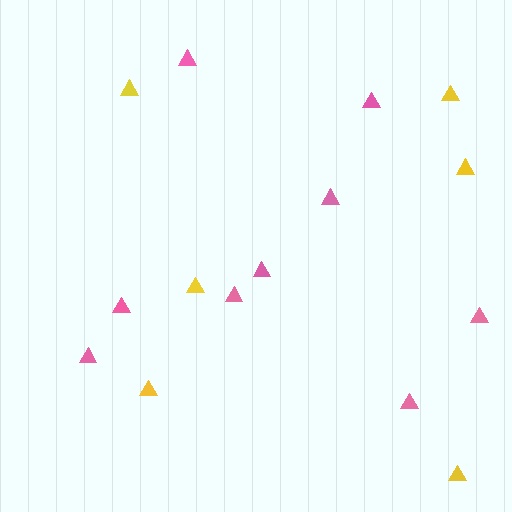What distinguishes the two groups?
There are 2 groups: one group of pink triangles (9) and one group of yellow triangles (6).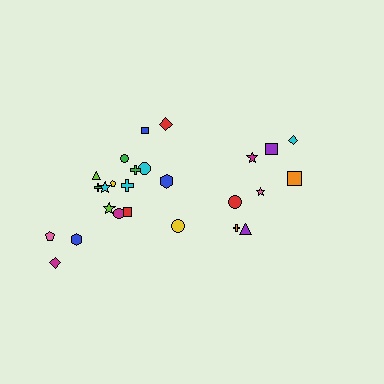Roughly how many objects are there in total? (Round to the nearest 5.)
Roughly 25 objects in total.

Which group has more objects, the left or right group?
The left group.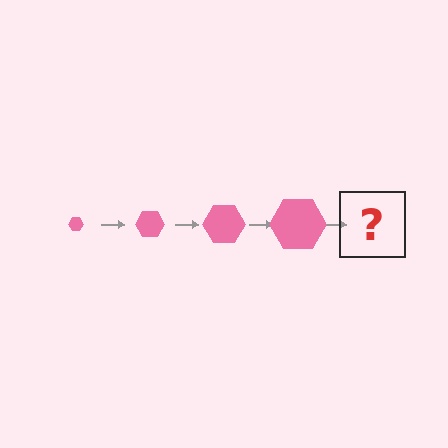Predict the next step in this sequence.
The next step is a pink hexagon, larger than the previous one.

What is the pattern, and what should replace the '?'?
The pattern is that the hexagon gets progressively larger each step. The '?' should be a pink hexagon, larger than the previous one.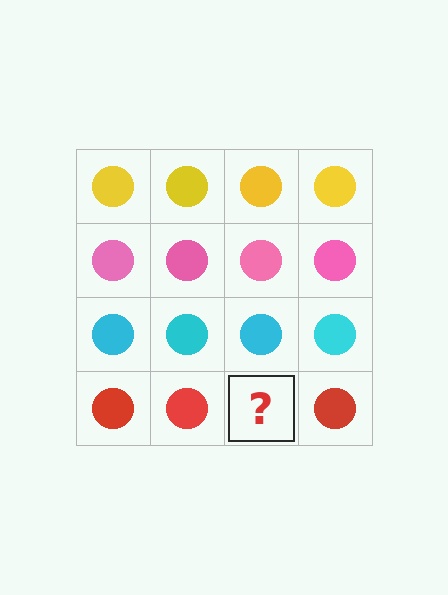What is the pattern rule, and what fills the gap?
The rule is that each row has a consistent color. The gap should be filled with a red circle.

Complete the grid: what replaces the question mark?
The question mark should be replaced with a red circle.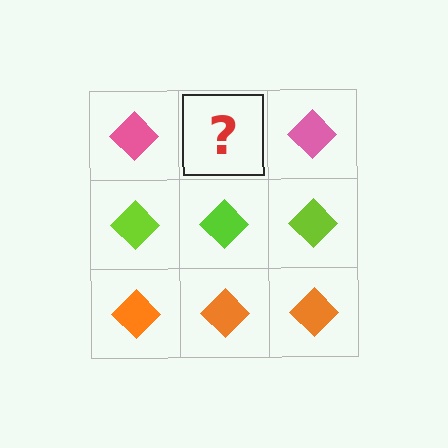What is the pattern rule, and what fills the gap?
The rule is that each row has a consistent color. The gap should be filled with a pink diamond.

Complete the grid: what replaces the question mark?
The question mark should be replaced with a pink diamond.